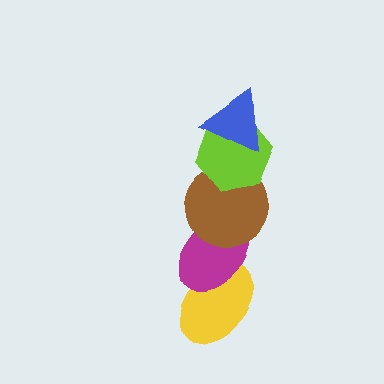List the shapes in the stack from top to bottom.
From top to bottom: the blue triangle, the lime hexagon, the brown circle, the magenta ellipse, the yellow ellipse.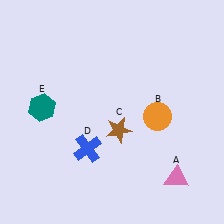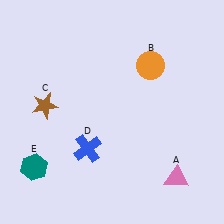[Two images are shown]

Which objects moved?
The objects that moved are: the orange circle (B), the brown star (C), the teal hexagon (E).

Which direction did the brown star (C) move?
The brown star (C) moved left.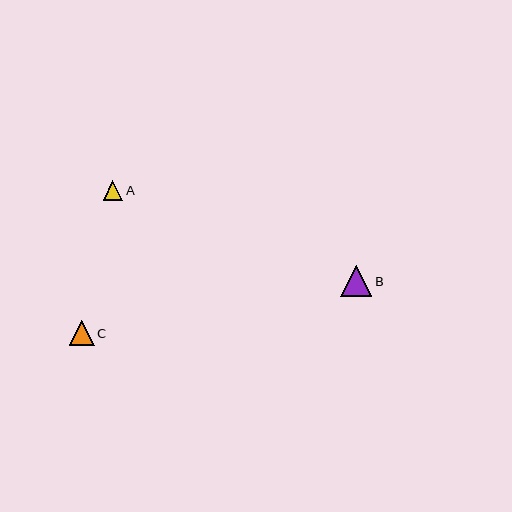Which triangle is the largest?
Triangle B is the largest with a size of approximately 31 pixels.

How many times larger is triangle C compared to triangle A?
Triangle C is approximately 1.3 times the size of triangle A.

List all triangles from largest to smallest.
From largest to smallest: B, C, A.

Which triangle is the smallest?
Triangle A is the smallest with a size of approximately 19 pixels.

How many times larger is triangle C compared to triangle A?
Triangle C is approximately 1.3 times the size of triangle A.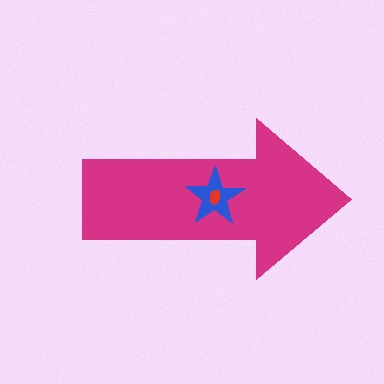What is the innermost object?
The red ellipse.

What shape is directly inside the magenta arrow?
The blue star.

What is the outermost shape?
The magenta arrow.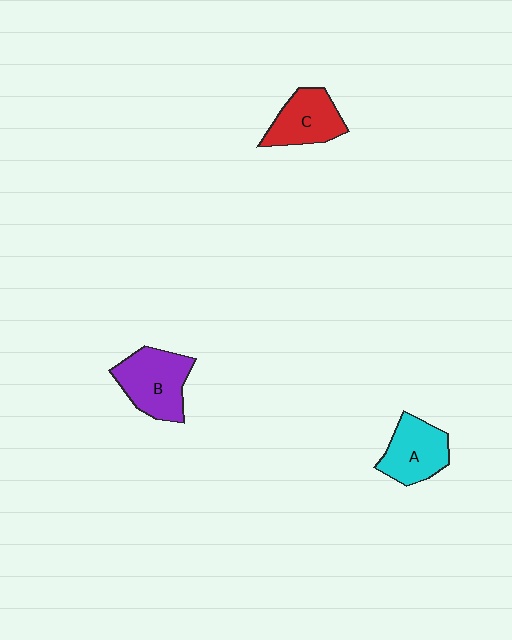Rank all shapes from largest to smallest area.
From largest to smallest: B (purple), A (cyan), C (red).